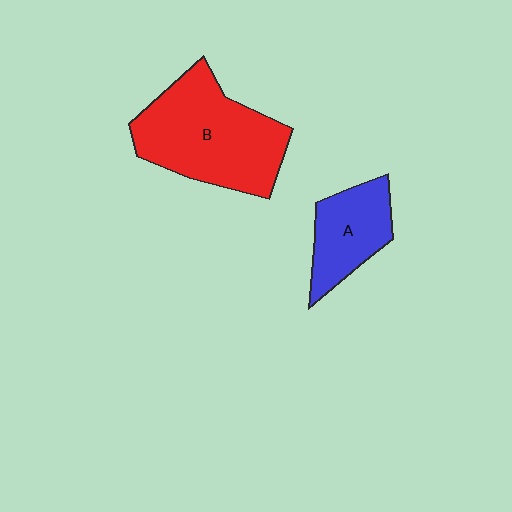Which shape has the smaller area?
Shape A (blue).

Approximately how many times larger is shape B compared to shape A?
Approximately 1.9 times.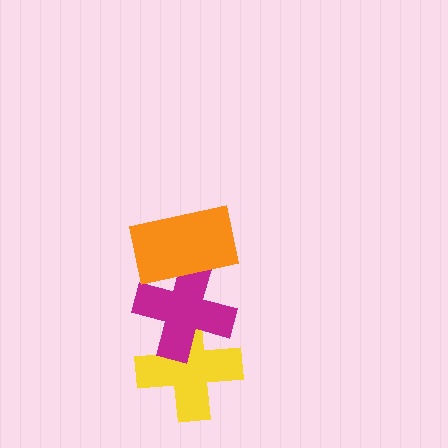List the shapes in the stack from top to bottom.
From top to bottom: the orange rectangle, the magenta cross, the yellow cross.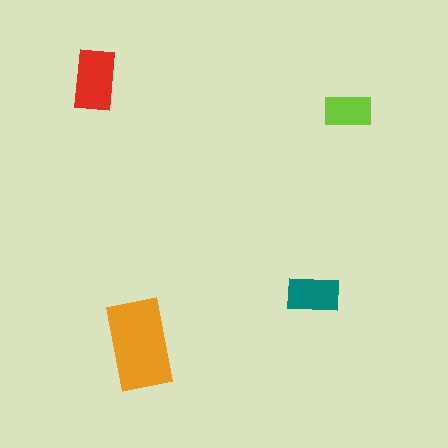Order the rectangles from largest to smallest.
the orange one, the red one, the teal one, the lime one.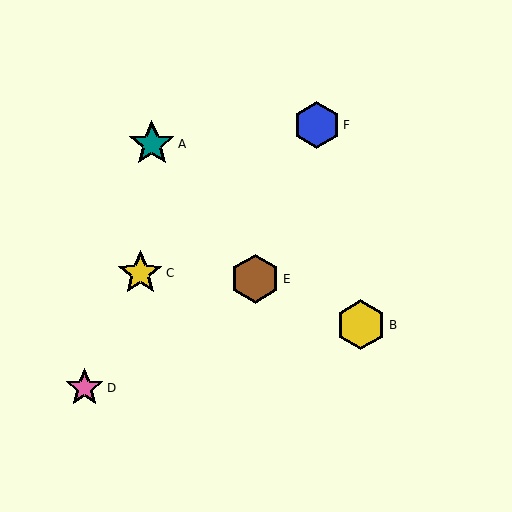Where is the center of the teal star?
The center of the teal star is at (152, 144).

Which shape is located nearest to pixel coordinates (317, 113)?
The blue hexagon (labeled F) at (317, 125) is nearest to that location.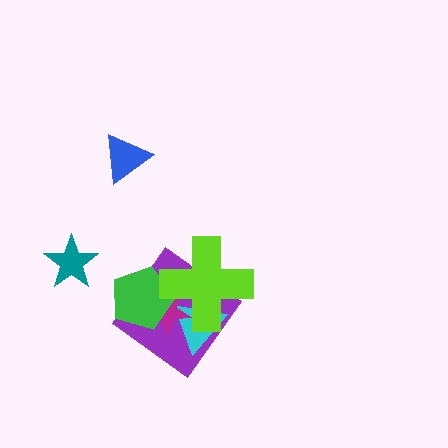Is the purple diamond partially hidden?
Yes, it is partially covered by another shape.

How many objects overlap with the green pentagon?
3 objects overlap with the green pentagon.